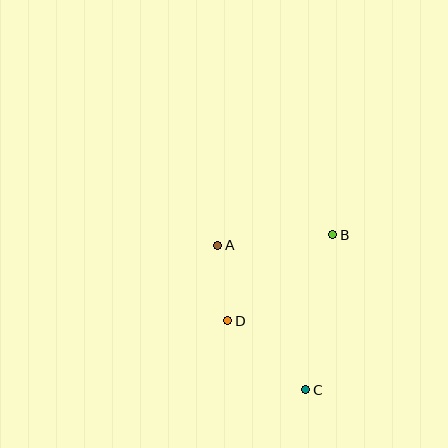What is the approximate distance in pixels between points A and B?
The distance between A and B is approximately 116 pixels.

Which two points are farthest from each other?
Points A and C are farthest from each other.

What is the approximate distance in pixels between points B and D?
The distance between B and D is approximately 135 pixels.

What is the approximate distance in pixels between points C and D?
The distance between C and D is approximately 104 pixels.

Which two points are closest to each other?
Points A and D are closest to each other.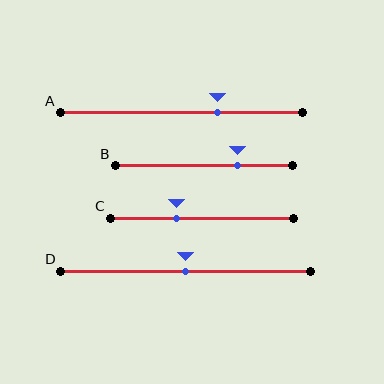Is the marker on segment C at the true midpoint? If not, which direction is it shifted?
No, the marker on segment C is shifted to the left by about 14% of the segment length.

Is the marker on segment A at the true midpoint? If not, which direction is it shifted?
No, the marker on segment A is shifted to the right by about 15% of the segment length.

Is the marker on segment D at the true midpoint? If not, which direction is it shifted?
Yes, the marker on segment D is at the true midpoint.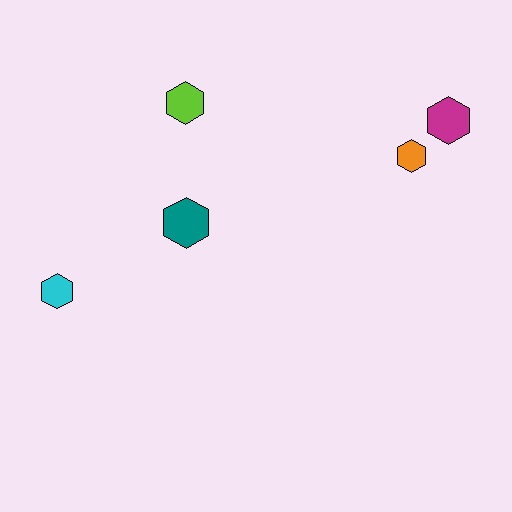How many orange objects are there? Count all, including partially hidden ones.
There is 1 orange object.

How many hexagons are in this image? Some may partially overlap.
There are 5 hexagons.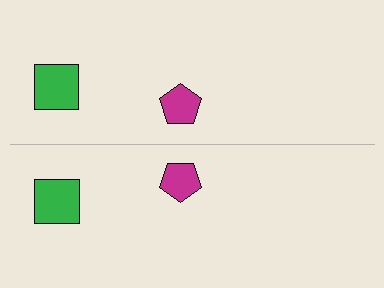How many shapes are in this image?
There are 4 shapes in this image.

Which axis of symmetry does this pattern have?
The pattern has a horizontal axis of symmetry running through the center of the image.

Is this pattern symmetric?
Yes, this pattern has bilateral (reflection) symmetry.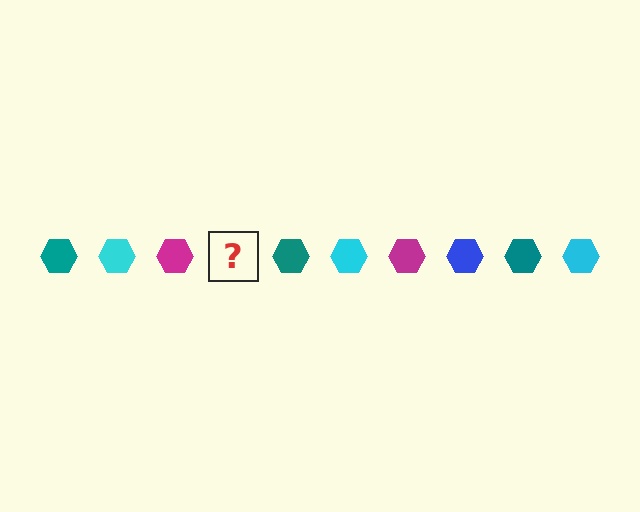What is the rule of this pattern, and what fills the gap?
The rule is that the pattern cycles through teal, cyan, magenta, blue hexagons. The gap should be filled with a blue hexagon.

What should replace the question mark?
The question mark should be replaced with a blue hexagon.